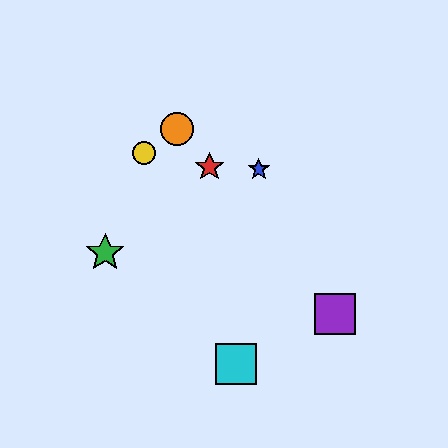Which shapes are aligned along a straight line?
The red star, the purple square, the orange circle are aligned along a straight line.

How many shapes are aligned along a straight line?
3 shapes (the red star, the purple square, the orange circle) are aligned along a straight line.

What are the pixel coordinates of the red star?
The red star is at (210, 167).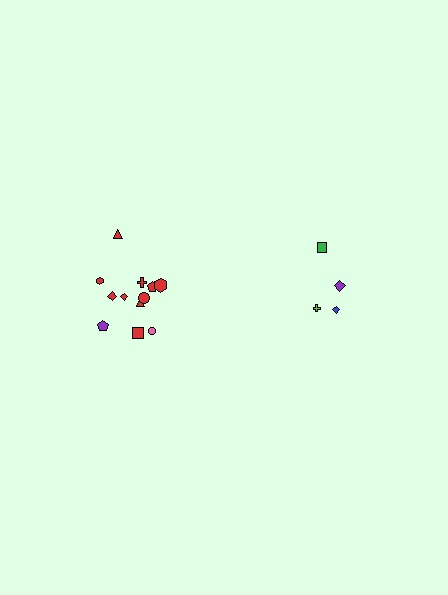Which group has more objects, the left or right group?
The left group.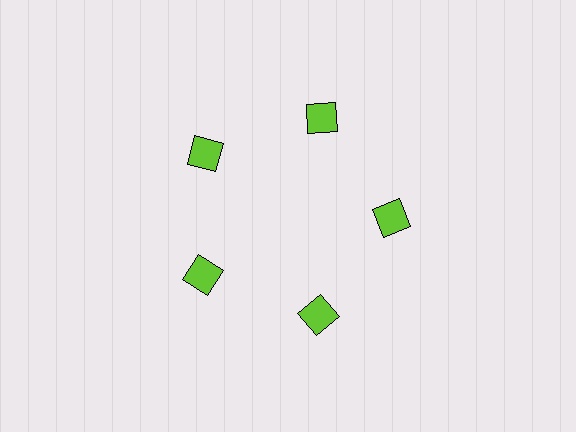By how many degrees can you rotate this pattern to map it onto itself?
The pattern maps onto itself every 72 degrees of rotation.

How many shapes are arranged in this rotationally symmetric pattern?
There are 5 shapes, arranged in 5 groups of 1.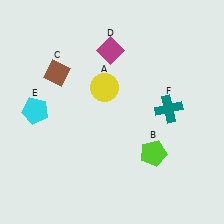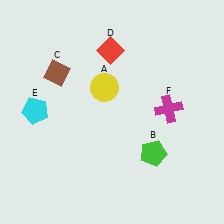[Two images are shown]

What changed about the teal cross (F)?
In Image 1, F is teal. In Image 2, it changed to magenta.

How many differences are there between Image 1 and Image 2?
There are 3 differences between the two images.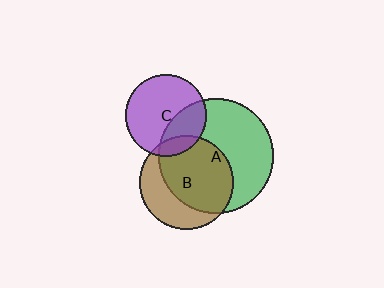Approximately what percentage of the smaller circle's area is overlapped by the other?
Approximately 30%.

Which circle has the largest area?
Circle A (green).